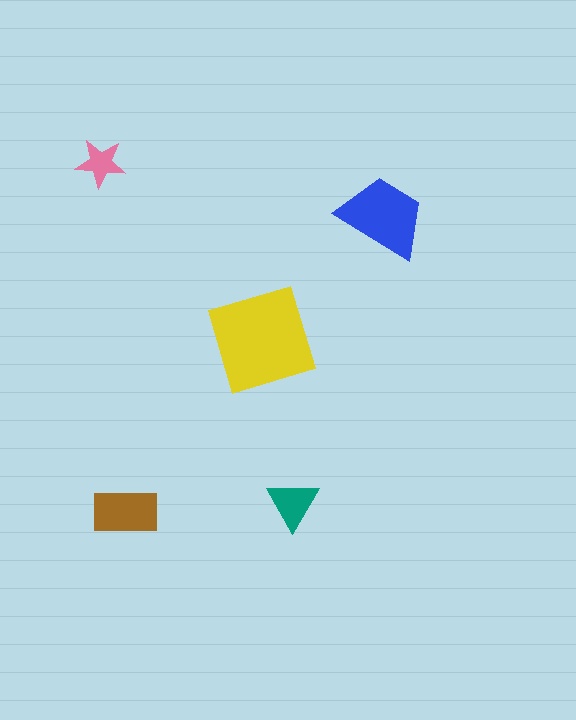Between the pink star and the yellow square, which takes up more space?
The yellow square.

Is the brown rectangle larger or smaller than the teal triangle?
Larger.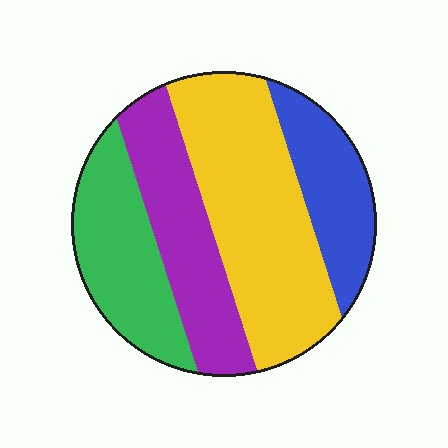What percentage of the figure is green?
Green takes up about one fifth (1/5) of the figure.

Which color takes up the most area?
Yellow, at roughly 40%.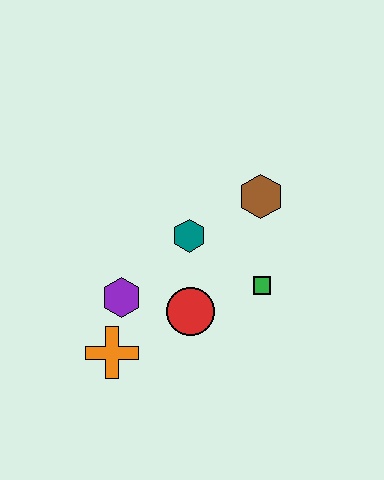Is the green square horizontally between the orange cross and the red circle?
No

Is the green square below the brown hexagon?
Yes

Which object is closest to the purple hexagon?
The orange cross is closest to the purple hexagon.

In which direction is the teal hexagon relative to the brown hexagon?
The teal hexagon is to the left of the brown hexagon.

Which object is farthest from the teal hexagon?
The orange cross is farthest from the teal hexagon.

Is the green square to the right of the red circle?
Yes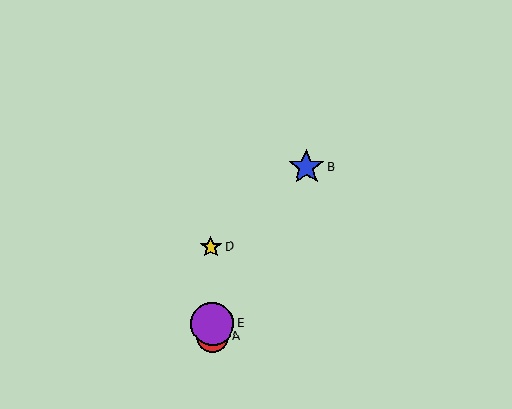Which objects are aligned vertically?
Objects A, C, D, E are aligned vertically.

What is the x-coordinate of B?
Object B is at x≈307.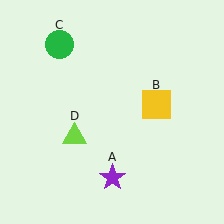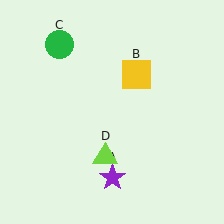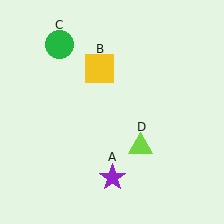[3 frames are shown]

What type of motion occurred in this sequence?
The yellow square (object B), lime triangle (object D) rotated counterclockwise around the center of the scene.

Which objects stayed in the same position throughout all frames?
Purple star (object A) and green circle (object C) remained stationary.